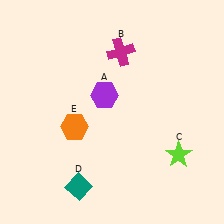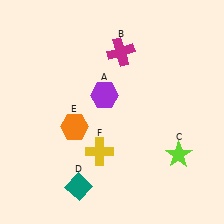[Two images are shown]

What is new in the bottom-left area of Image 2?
A yellow cross (F) was added in the bottom-left area of Image 2.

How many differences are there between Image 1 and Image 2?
There is 1 difference between the two images.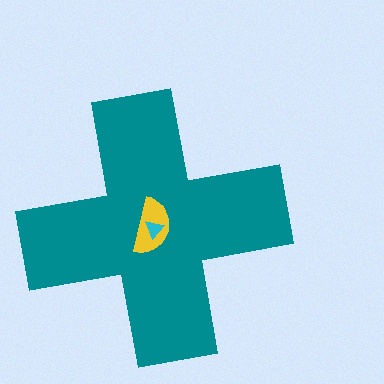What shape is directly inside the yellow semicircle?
The cyan triangle.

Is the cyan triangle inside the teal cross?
Yes.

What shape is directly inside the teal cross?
The yellow semicircle.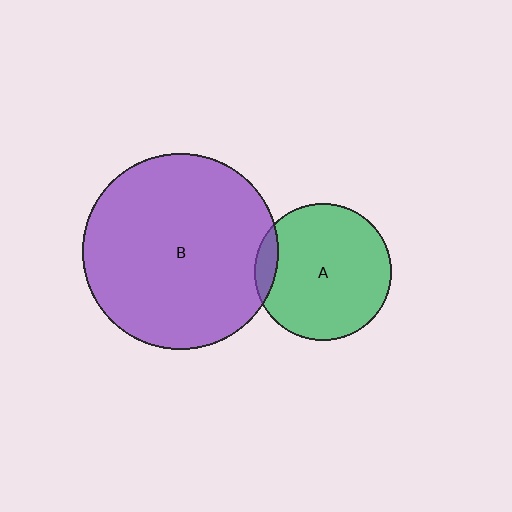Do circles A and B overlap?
Yes.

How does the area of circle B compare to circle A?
Approximately 2.0 times.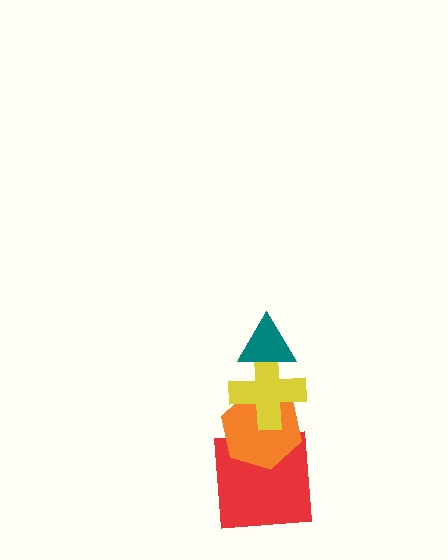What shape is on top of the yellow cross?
The teal triangle is on top of the yellow cross.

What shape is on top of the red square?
The orange hexagon is on top of the red square.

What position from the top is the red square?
The red square is 4th from the top.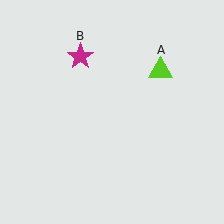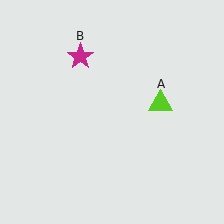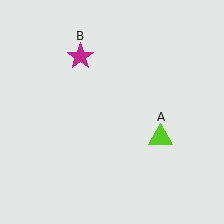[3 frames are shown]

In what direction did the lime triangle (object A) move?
The lime triangle (object A) moved down.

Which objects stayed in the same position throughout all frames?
Magenta star (object B) remained stationary.